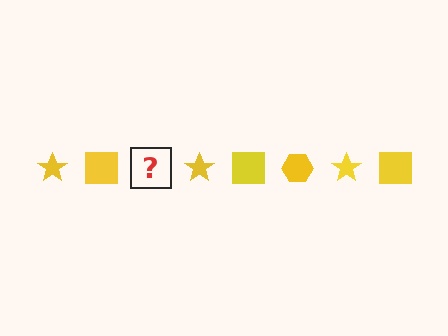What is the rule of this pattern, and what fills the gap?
The rule is that the pattern cycles through star, square, hexagon shapes in yellow. The gap should be filled with a yellow hexagon.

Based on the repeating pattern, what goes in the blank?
The blank should be a yellow hexagon.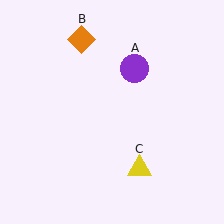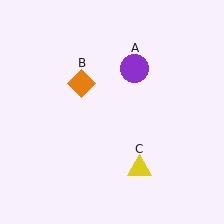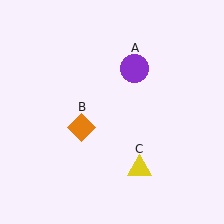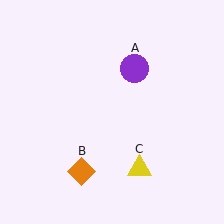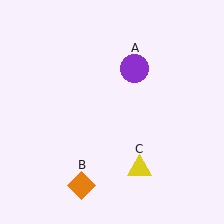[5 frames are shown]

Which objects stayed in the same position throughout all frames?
Purple circle (object A) and yellow triangle (object C) remained stationary.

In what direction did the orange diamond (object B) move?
The orange diamond (object B) moved down.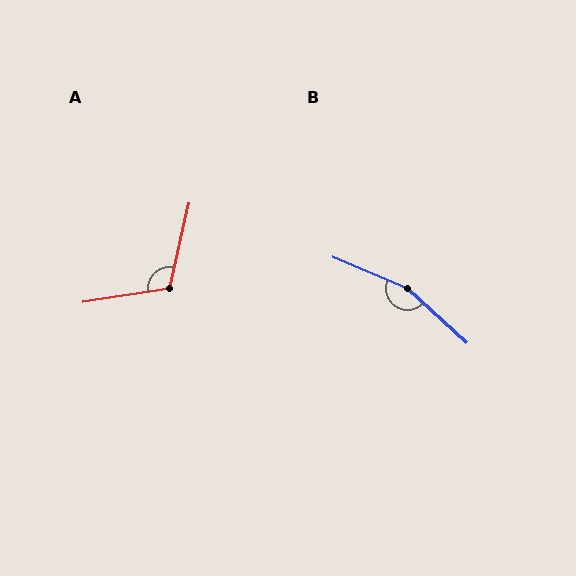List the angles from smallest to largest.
A (112°), B (160°).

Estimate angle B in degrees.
Approximately 160 degrees.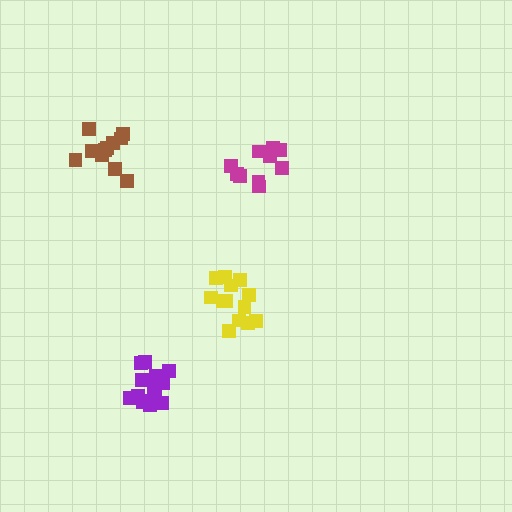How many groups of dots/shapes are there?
There are 4 groups.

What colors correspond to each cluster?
The clusters are colored: brown, purple, yellow, magenta.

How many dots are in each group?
Group 1: 11 dots, Group 2: 15 dots, Group 3: 13 dots, Group 4: 10 dots (49 total).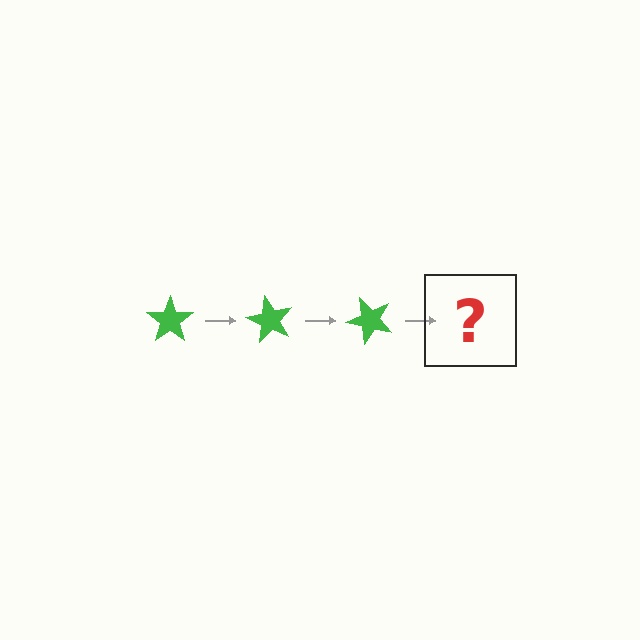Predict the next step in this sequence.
The next step is a green star rotated 180 degrees.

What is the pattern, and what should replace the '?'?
The pattern is that the star rotates 60 degrees each step. The '?' should be a green star rotated 180 degrees.